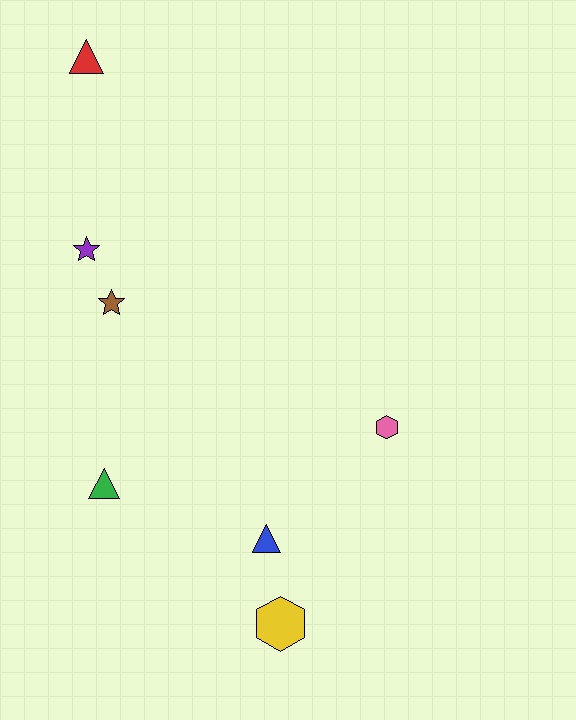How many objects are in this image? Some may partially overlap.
There are 7 objects.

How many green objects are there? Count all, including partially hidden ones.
There is 1 green object.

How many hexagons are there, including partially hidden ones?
There are 2 hexagons.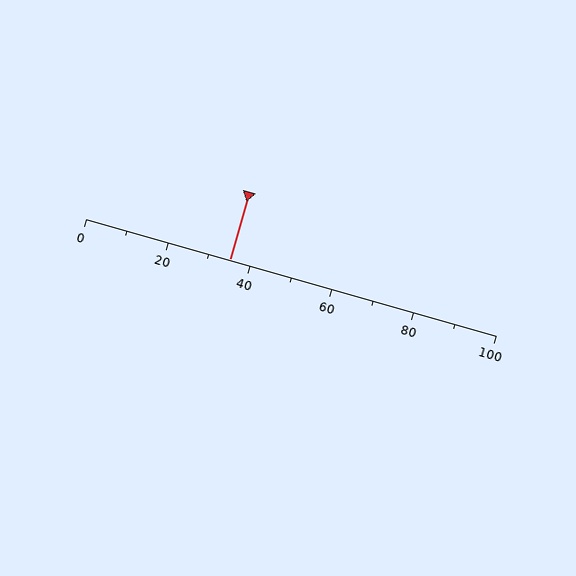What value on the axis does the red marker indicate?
The marker indicates approximately 35.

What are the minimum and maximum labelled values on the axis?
The axis runs from 0 to 100.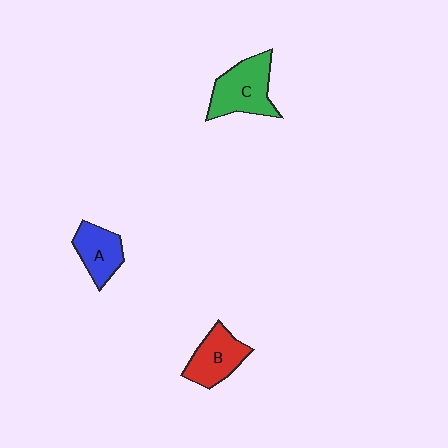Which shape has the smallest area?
Shape A (blue).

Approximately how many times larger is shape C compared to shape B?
Approximately 1.2 times.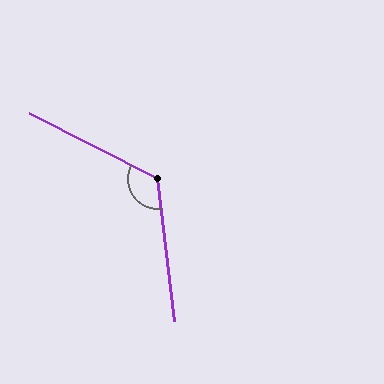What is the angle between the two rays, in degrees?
Approximately 124 degrees.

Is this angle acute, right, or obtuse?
It is obtuse.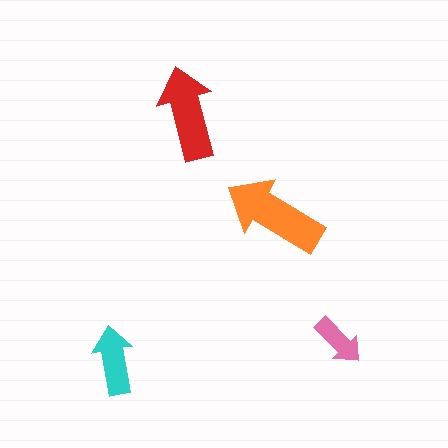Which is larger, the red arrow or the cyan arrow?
The red one.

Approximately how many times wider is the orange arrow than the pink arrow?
About 2 times wider.